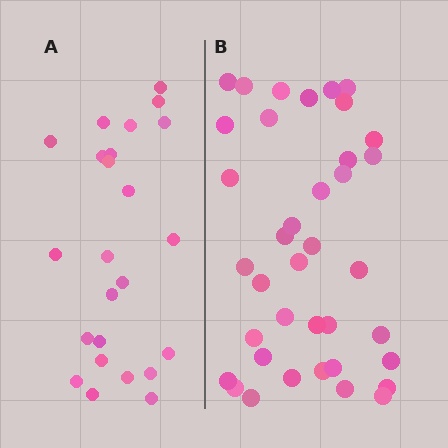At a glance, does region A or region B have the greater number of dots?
Region B (the right region) has more dots.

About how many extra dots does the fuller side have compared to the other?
Region B has approximately 15 more dots than region A.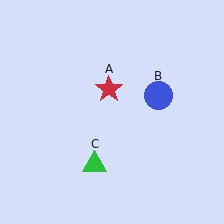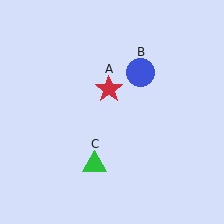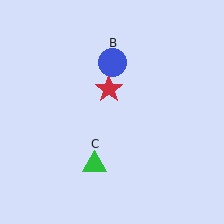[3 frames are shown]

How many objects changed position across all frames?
1 object changed position: blue circle (object B).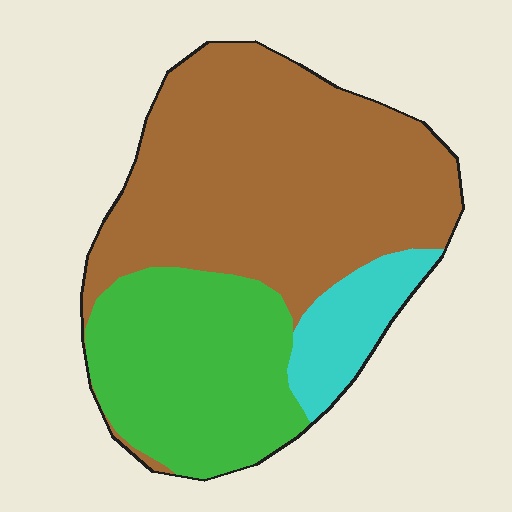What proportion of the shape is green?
Green takes up between a sixth and a third of the shape.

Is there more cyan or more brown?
Brown.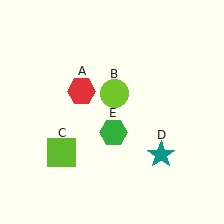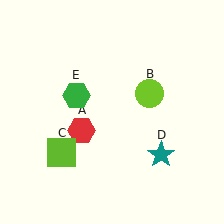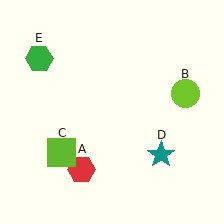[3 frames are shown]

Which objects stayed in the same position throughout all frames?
Lime square (object C) and teal star (object D) remained stationary.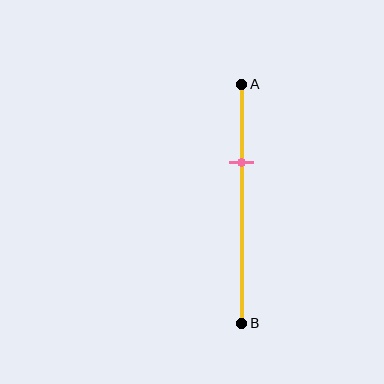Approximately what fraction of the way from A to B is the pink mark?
The pink mark is approximately 35% of the way from A to B.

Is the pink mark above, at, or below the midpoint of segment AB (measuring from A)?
The pink mark is above the midpoint of segment AB.